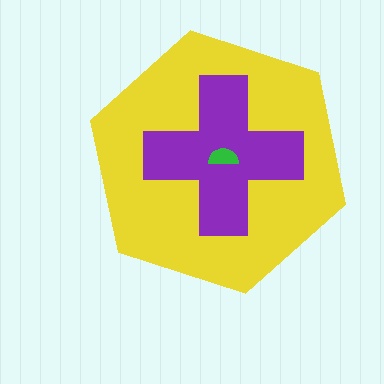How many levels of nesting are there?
3.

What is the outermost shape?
The yellow hexagon.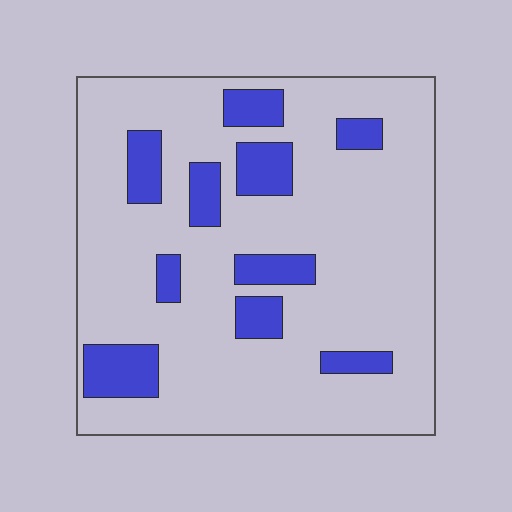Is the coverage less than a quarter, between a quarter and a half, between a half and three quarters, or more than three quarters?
Less than a quarter.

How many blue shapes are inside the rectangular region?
10.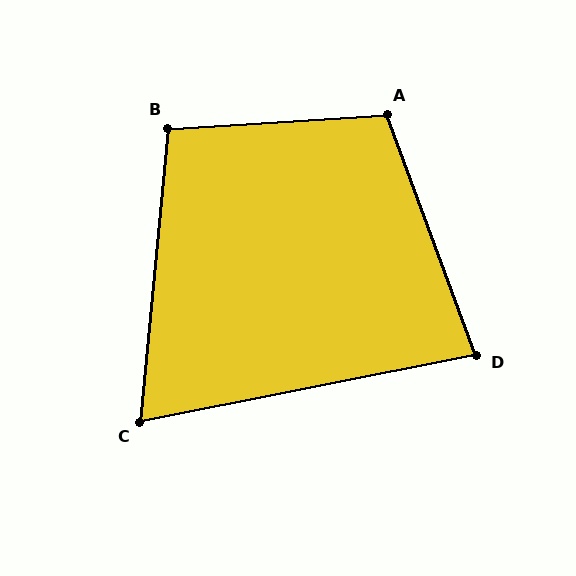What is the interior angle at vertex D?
Approximately 81 degrees (acute).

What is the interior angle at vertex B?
Approximately 99 degrees (obtuse).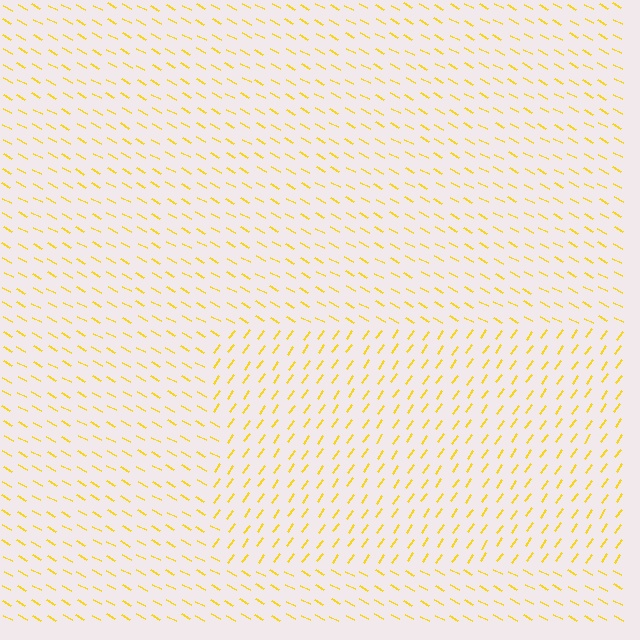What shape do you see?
I see a rectangle.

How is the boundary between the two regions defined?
The boundary is defined purely by a change in line orientation (approximately 83 degrees difference). All lines are the same color and thickness.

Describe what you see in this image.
The image is filled with small yellow line segments. A rectangle region in the image has lines oriented differently from the surrounding lines, creating a visible texture boundary.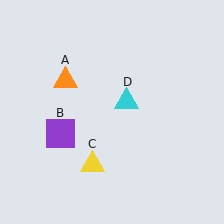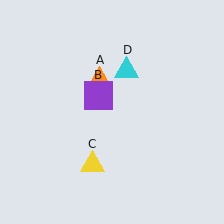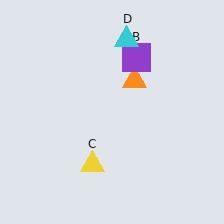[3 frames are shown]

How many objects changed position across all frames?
3 objects changed position: orange triangle (object A), purple square (object B), cyan triangle (object D).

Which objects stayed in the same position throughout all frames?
Yellow triangle (object C) remained stationary.